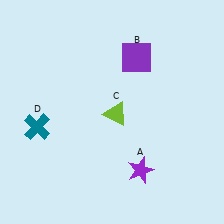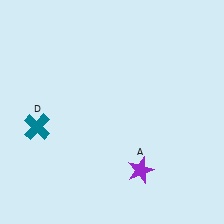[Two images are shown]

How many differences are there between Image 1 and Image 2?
There are 2 differences between the two images.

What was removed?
The lime triangle (C), the purple square (B) were removed in Image 2.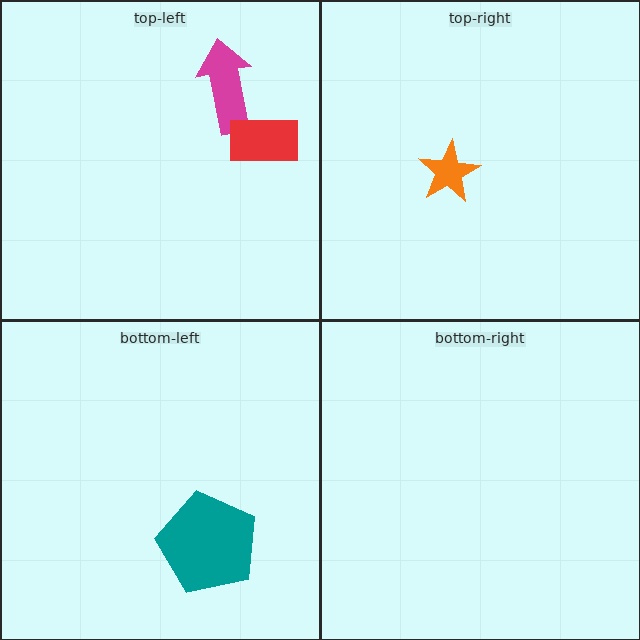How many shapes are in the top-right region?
1.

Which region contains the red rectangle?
The top-left region.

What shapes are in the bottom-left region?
The teal pentagon.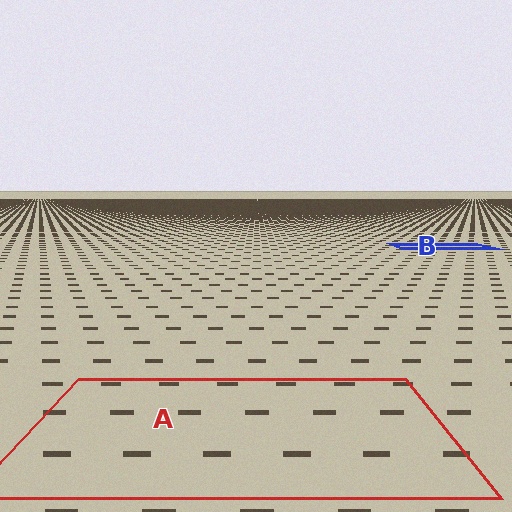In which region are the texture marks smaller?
The texture marks are smaller in region B, because it is farther away.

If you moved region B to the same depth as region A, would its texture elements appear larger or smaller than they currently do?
They would appear larger. At a closer depth, the same texture elements are projected at a bigger on-screen size.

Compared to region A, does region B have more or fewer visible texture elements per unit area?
Region B has more texture elements per unit area — they are packed more densely because it is farther away.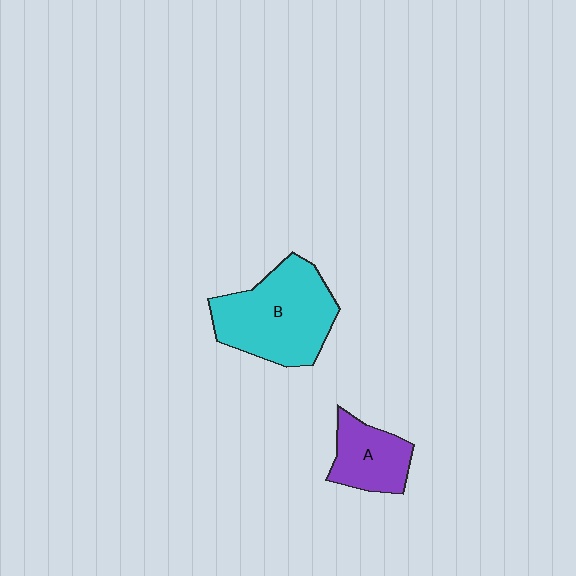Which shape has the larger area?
Shape B (cyan).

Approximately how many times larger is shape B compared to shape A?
Approximately 1.9 times.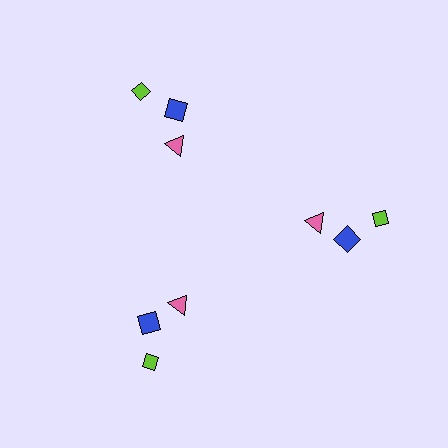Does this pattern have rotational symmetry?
Yes, this pattern has 3-fold rotational symmetry. It looks the same after rotating 120 degrees around the center.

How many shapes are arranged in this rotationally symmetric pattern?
There are 9 shapes, arranged in 3 groups of 3.